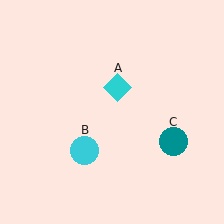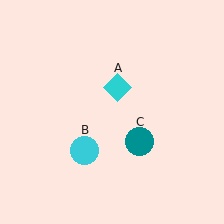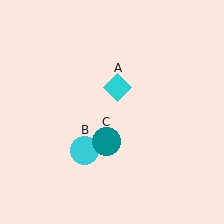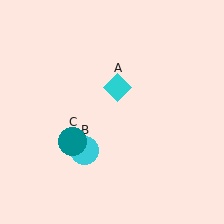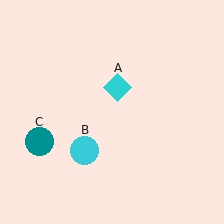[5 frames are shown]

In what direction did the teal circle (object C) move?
The teal circle (object C) moved left.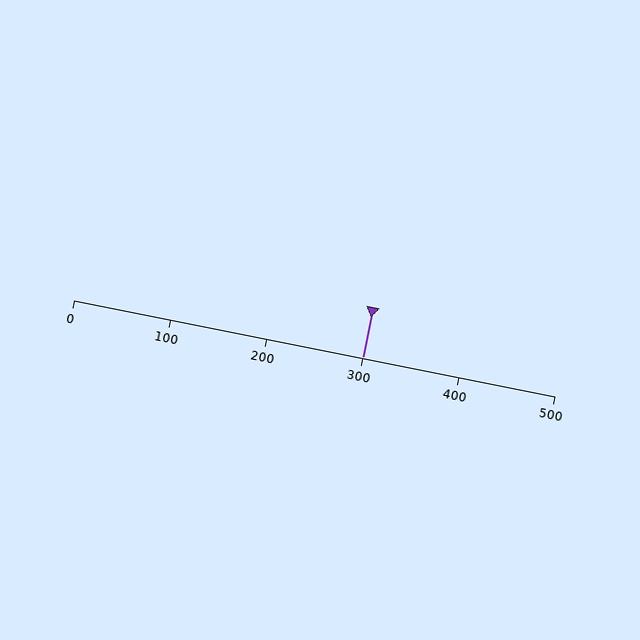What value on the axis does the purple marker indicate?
The marker indicates approximately 300.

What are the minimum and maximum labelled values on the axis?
The axis runs from 0 to 500.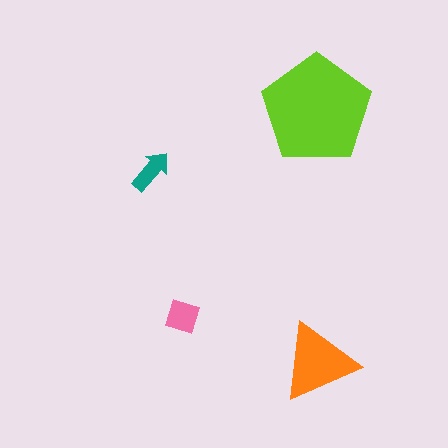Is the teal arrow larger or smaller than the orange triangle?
Smaller.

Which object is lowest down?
The orange triangle is bottommost.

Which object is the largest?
The lime pentagon.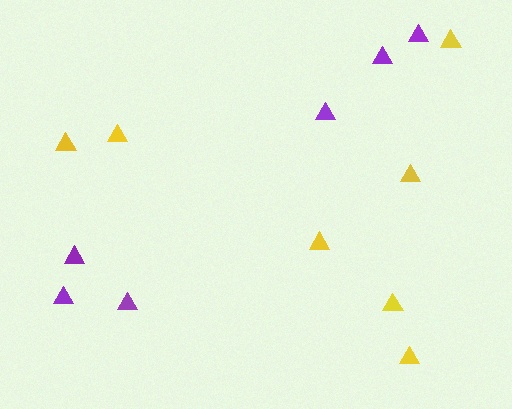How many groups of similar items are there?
There are 2 groups: one group of yellow triangles (7) and one group of purple triangles (6).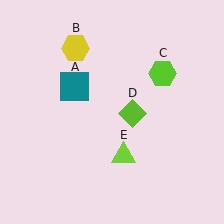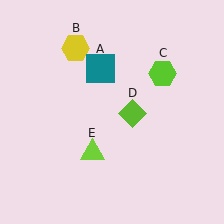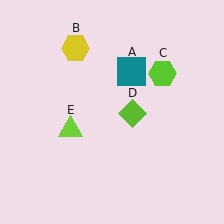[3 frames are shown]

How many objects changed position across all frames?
2 objects changed position: teal square (object A), lime triangle (object E).